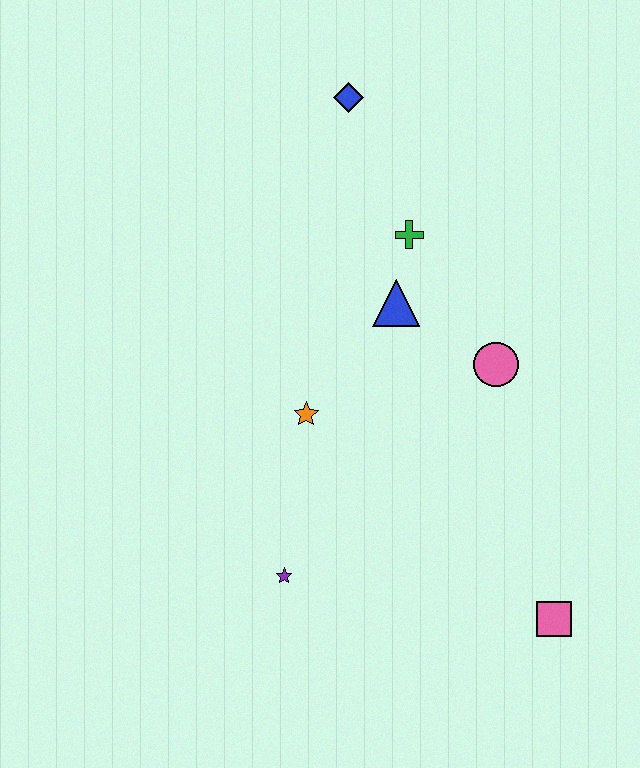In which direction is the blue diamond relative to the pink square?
The blue diamond is above the pink square.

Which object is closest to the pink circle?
The blue triangle is closest to the pink circle.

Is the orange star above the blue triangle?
No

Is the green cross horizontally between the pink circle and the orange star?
Yes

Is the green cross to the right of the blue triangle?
Yes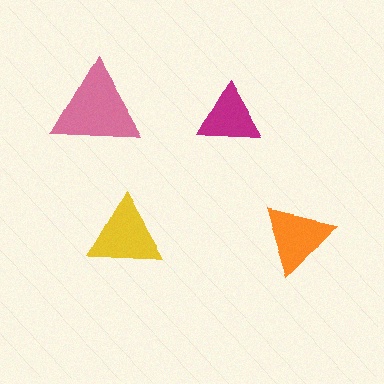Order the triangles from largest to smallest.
the pink one, the yellow one, the orange one, the magenta one.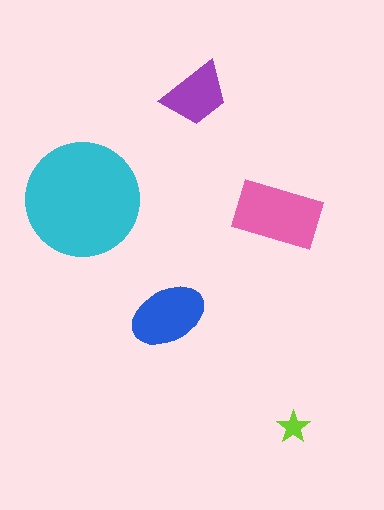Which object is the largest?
The cyan circle.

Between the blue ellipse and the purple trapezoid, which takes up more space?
The blue ellipse.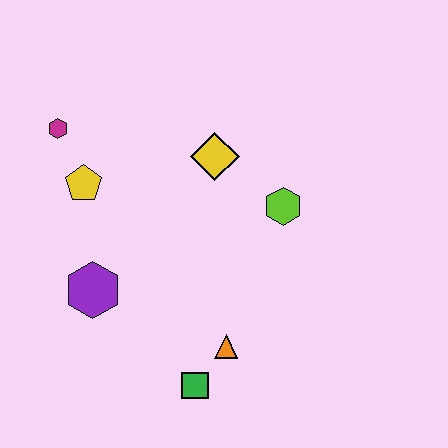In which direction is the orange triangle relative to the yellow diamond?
The orange triangle is below the yellow diamond.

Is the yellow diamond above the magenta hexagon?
No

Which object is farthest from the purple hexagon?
The lime hexagon is farthest from the purple hexagon.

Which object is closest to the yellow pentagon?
The magenta hexagon is closest to the yellow pentagon.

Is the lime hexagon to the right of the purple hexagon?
Yes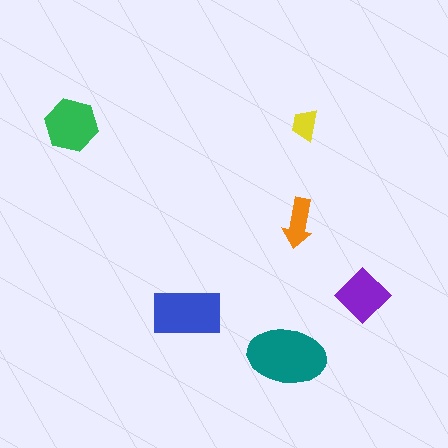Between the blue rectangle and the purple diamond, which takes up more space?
The blue rectangle.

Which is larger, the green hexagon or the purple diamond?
The green hexagon.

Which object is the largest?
The teal ellipse.